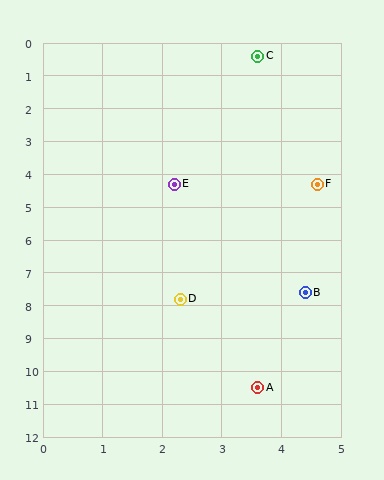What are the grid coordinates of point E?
Point E is at approximately (2.2, 4.3).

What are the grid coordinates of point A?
Point A is at approximately (3.6, 10.5).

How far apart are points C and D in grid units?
Points C and D are about 7.5 grid units apart.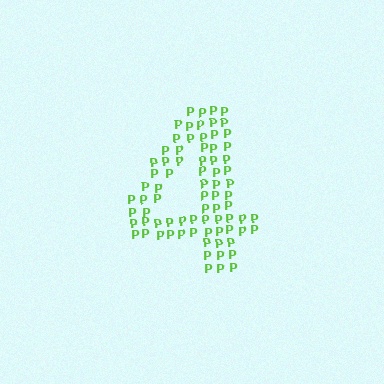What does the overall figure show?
The overall figure shows the digit 4.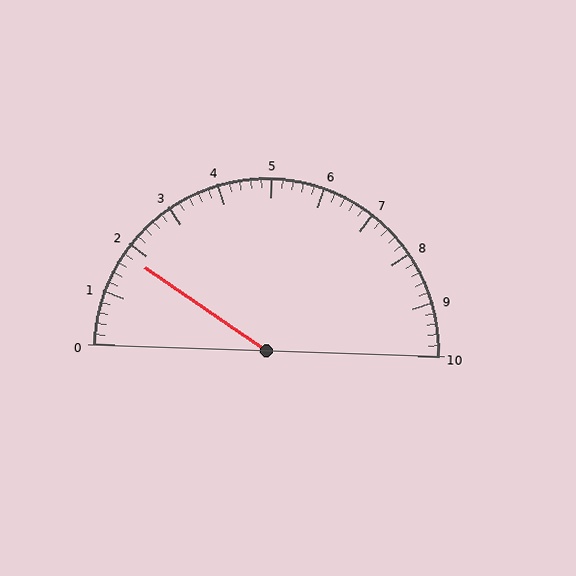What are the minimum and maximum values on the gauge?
The gauge ranges from 0 to 10.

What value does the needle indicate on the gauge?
The needle indicates approximately 1.8.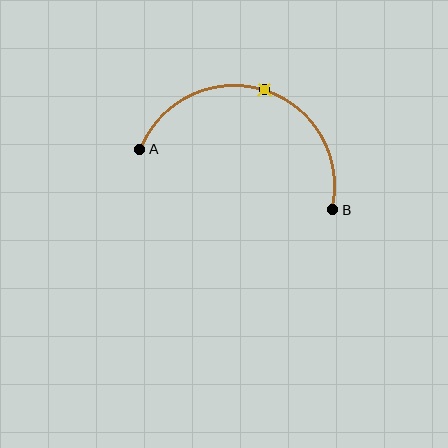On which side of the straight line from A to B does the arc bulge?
The arc bulges above the straight line connecting A and B.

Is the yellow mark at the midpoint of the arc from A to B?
Yes. The yellow mark lies on the arc at equal arc-length from both A and B — it is the arc midpoint.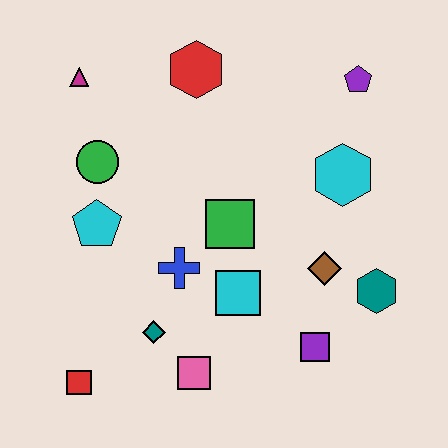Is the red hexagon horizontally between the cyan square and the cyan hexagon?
No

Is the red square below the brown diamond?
Yes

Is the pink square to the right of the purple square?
No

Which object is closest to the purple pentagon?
The cyan hexagon is closest to the purple pentagon.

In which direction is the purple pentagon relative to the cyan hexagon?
The purple pentagon is above the cyan hexagon.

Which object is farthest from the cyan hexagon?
The red square is farthest from the cyan hexagon.